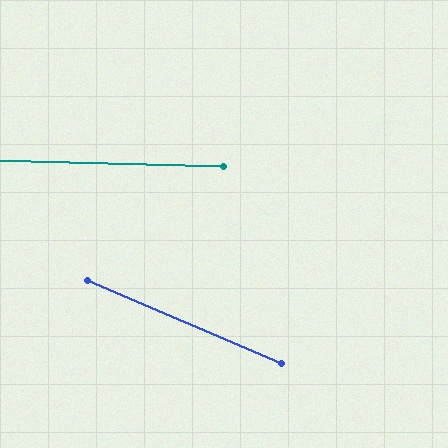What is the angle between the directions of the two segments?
Approximately 22 degrees.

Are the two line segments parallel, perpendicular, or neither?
Neither parallel nor perpendicular — they differ by about 22°.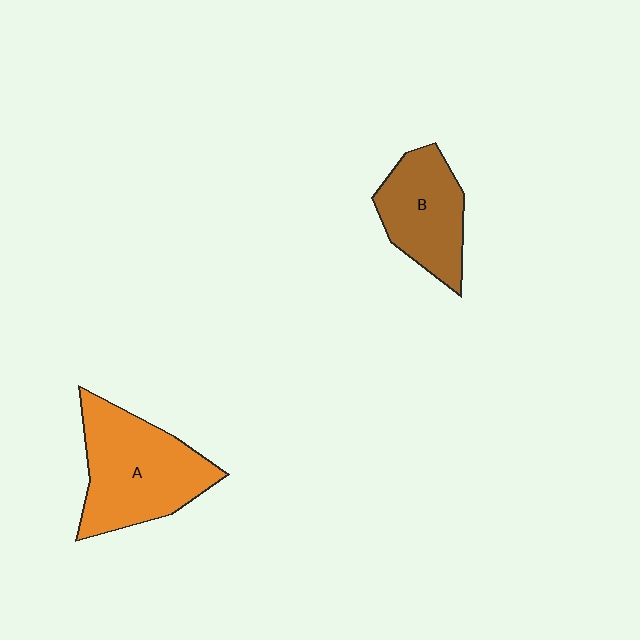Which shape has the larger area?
Shape A (orange).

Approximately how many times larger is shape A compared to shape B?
Approximately 1.4 times.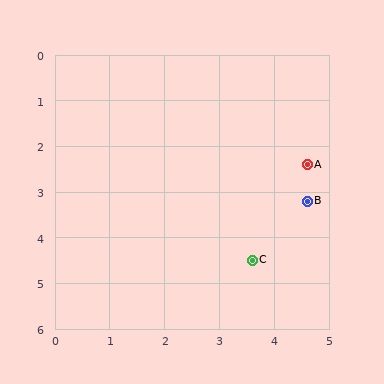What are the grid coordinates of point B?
Point B is at approximately (4.6, 3.2).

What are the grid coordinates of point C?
Point C is at approximately (3.6, 4.5).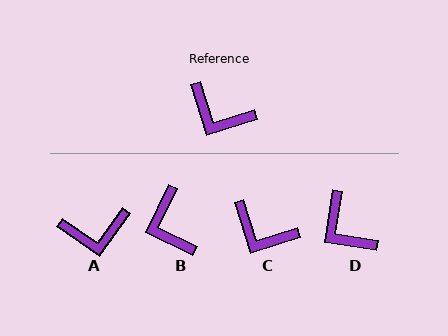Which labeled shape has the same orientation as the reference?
C.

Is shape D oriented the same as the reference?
No, it is off by about 26 degrees.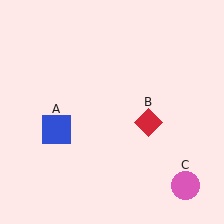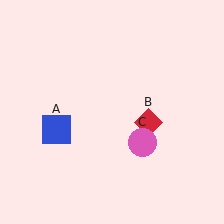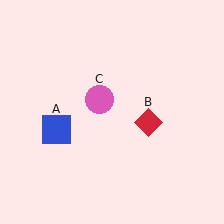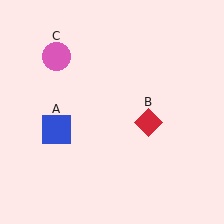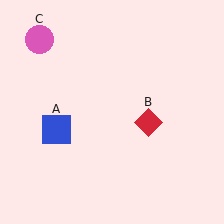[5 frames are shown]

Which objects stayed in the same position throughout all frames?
Blue square (object A) and red diamond (object B) remained stationary.